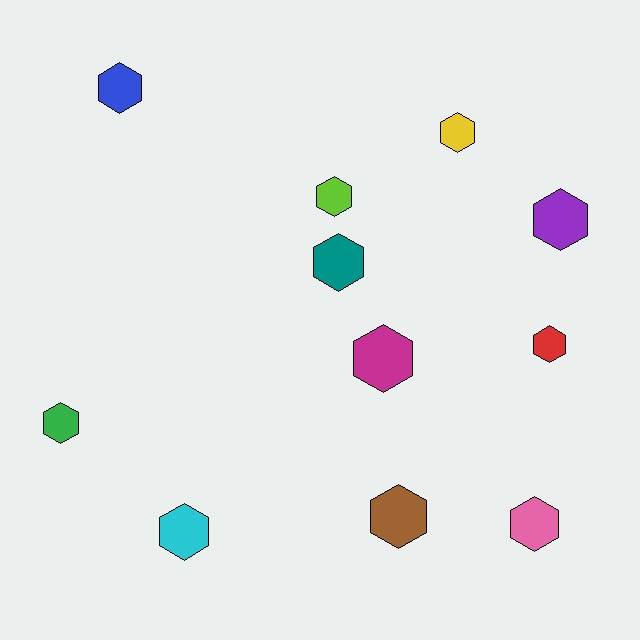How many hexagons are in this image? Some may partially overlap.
There are 11 hexagons.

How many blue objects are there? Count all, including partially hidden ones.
There is 1 blue object.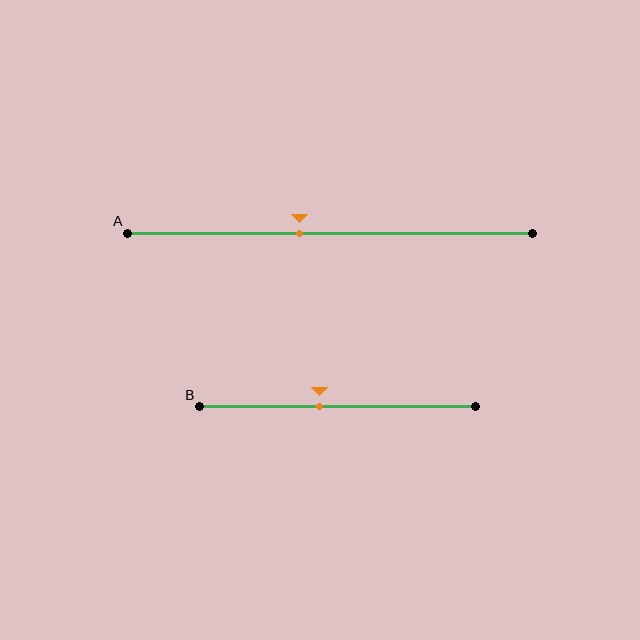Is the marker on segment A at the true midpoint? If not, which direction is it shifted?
No, the marker on segment A is shifted to the left by about 8% of the segment length.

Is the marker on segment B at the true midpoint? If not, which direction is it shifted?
No, the marker on segment B is shifted to the left by about 6% of the segment length.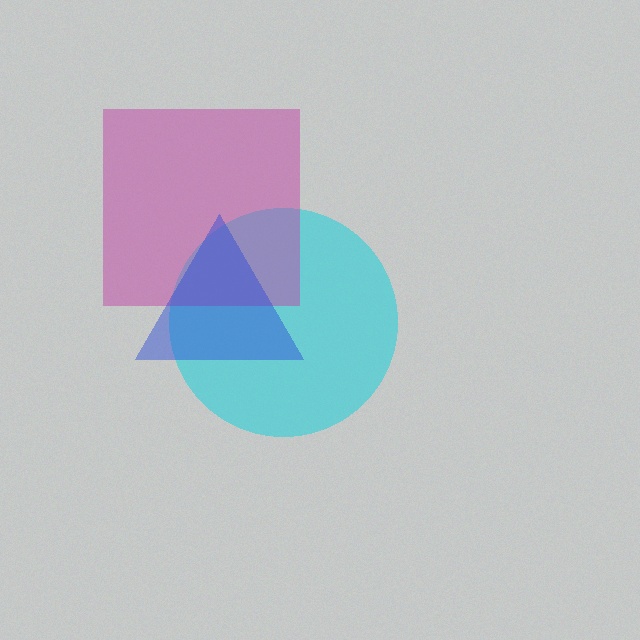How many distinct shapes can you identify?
There are 3 distinct shapes: a cyan circle, a magenta square, a blue triangle.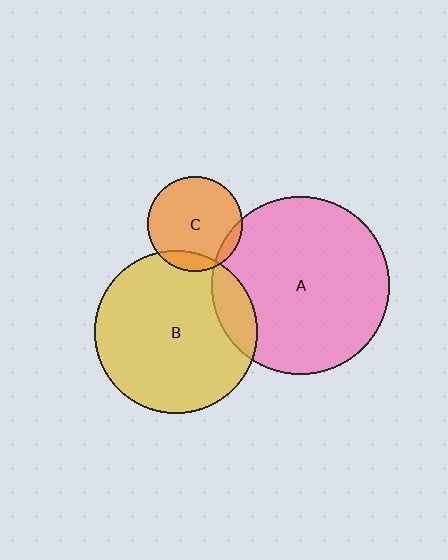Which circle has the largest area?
Circle A (pink).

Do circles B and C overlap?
Yes.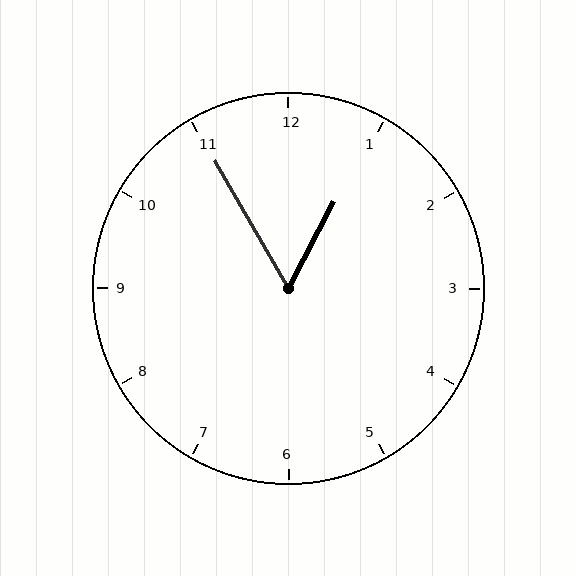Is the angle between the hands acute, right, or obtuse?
It is acute.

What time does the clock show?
12:55.